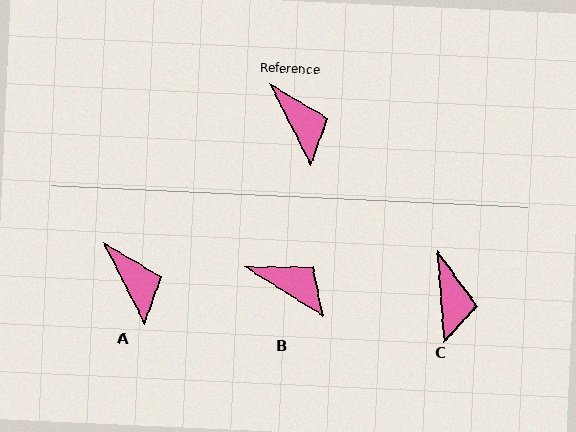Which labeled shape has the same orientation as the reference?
A.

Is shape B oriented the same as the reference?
No, it is off by about 31 degrees.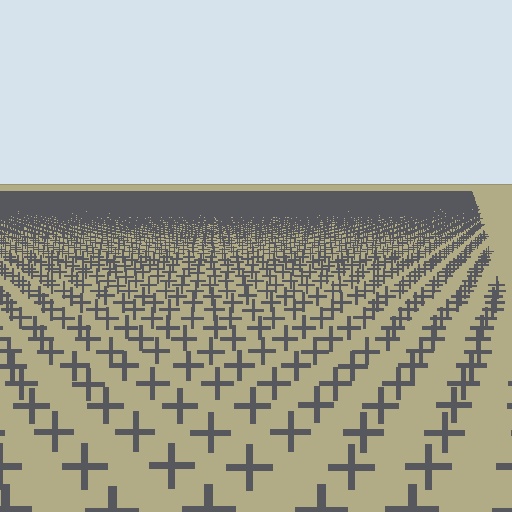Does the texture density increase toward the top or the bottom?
Density increases toward the top.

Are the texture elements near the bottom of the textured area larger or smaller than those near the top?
Larger. Near the bottom, elements are closer to the viewer and appear at a bigger on-screen size.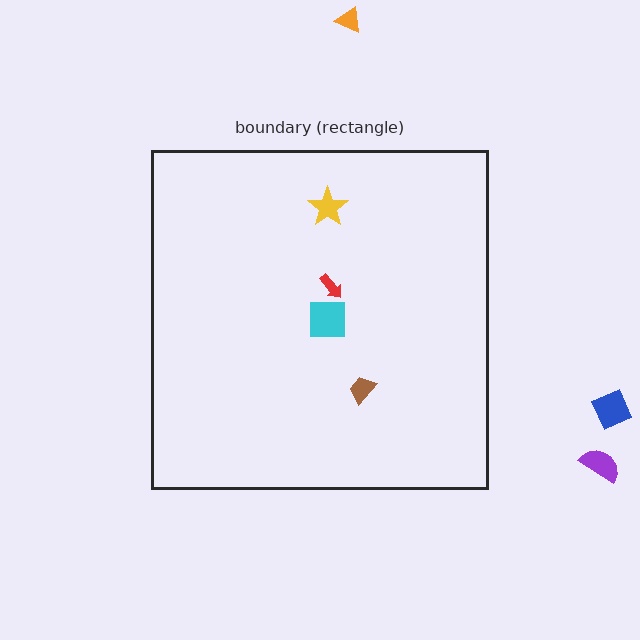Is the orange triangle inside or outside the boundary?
Outside.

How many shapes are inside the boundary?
4 inside, 3 outside.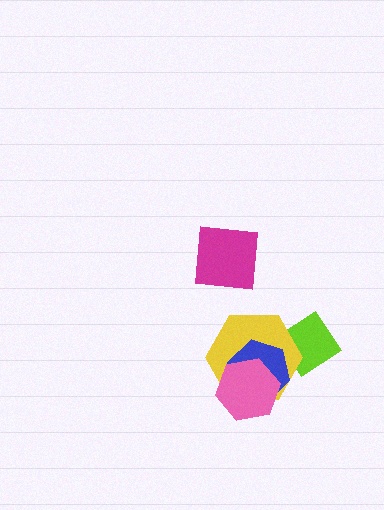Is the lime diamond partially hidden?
Yes, it is partially covered by another shape.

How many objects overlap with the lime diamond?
2 objects overlap with the lime diamond.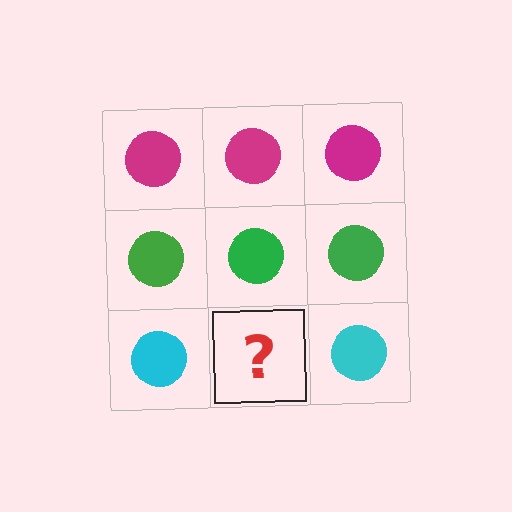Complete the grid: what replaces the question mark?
The question mark should be replaced with a cyan circle.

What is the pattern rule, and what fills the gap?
The rule is that each row has a consistent color. The gap should be filled with a cyan circle.